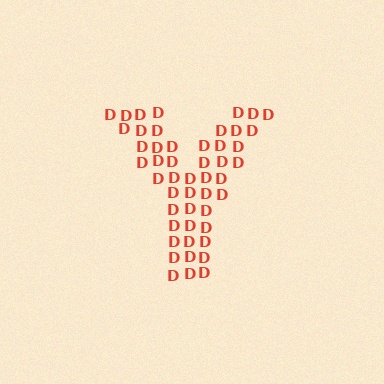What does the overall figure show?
The overall figure shows the letter Y.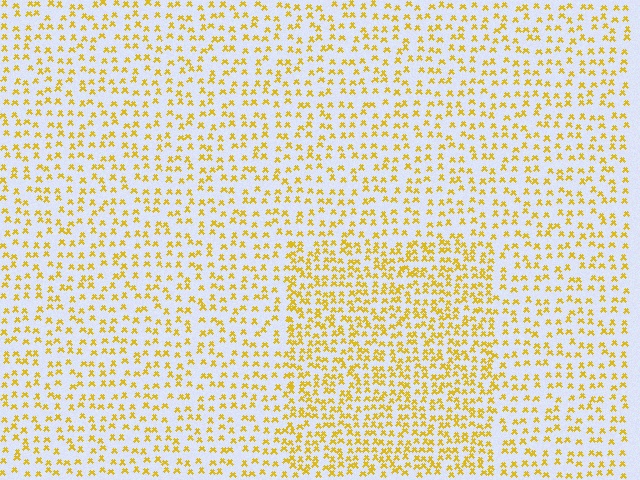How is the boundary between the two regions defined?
The boundary is defined by a change in element density (approximately 1.7x ratio). All elements are the same color, size, and shape.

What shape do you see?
I see a rectangle.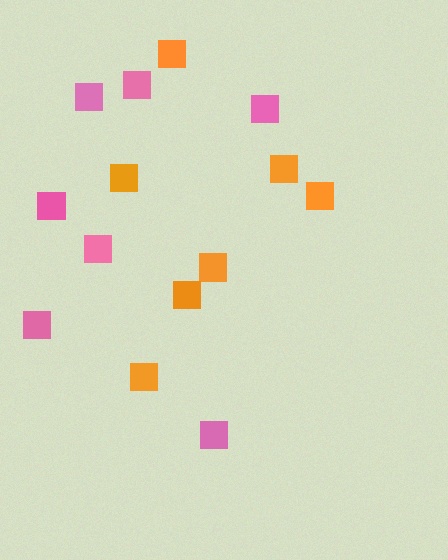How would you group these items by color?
There are 2 groups: one group of orange squares (7) and one group of pink squares (7).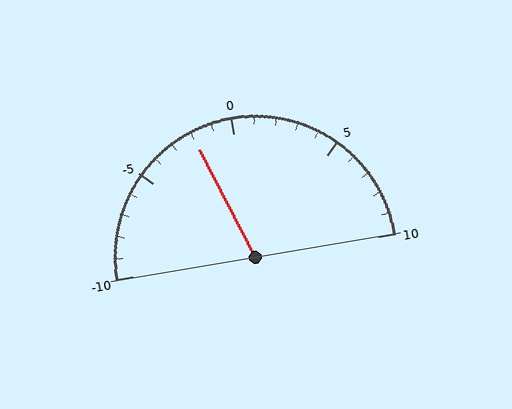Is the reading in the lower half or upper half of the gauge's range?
The reading is in the lower half of the range (-10 to 10).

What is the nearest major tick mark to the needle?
The nearest major tick mark is 0.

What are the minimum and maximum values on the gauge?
The gauge ranges from -10 to 10.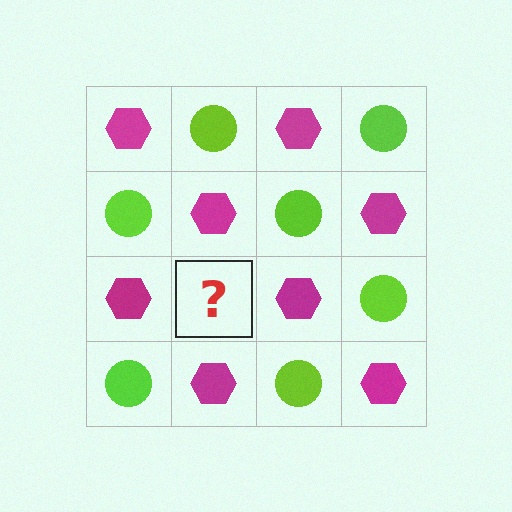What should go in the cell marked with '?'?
The missing cell should contain a lime circle.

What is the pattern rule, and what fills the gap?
The rule is that it alternates magenta hexagon and lime circle in a checkerboard pattern. The gap should be filled with a lime circle.